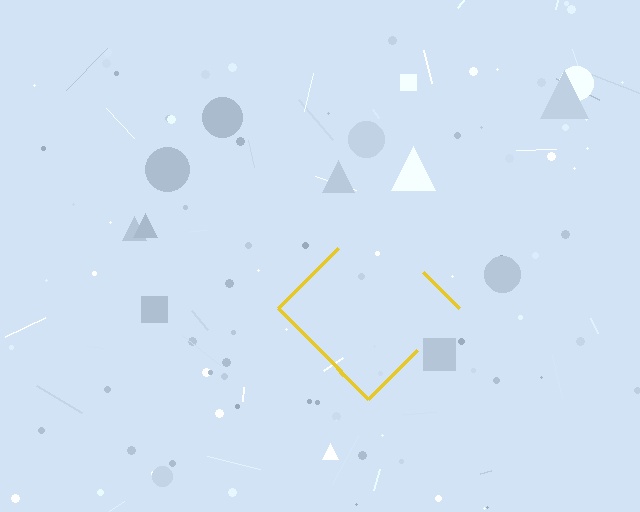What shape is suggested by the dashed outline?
The dashed outline suggests a diamond.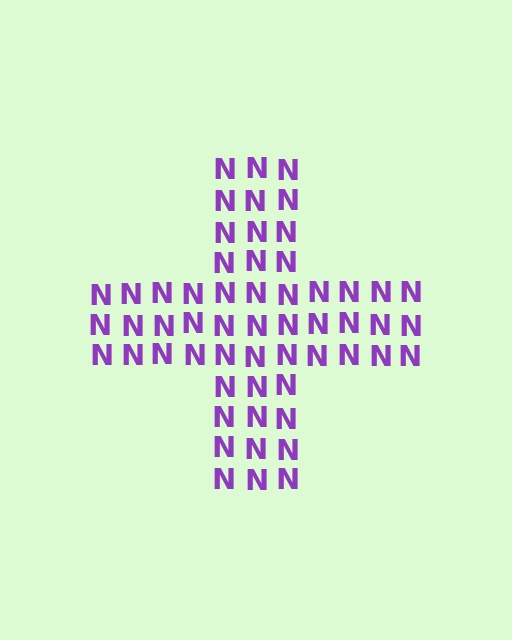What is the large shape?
The large shape is a cross.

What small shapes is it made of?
It is made of small letter N's.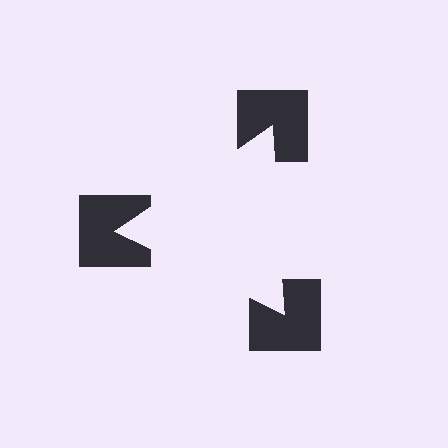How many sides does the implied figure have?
3 sides.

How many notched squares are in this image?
There are 3 — one at each vertex of the illusory triangle.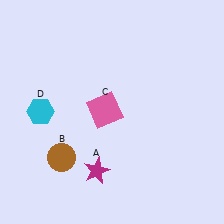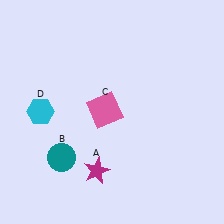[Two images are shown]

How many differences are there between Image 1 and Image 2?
There is 1 difference between the two images.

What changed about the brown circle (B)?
In Image 1, B is brown. In Image 2, it changed to teal.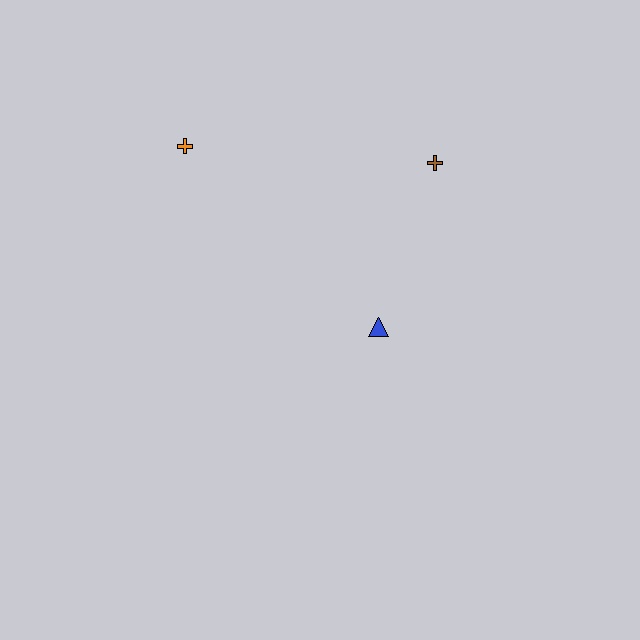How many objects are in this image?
There are 3 objects.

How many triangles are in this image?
There is 1 triangle.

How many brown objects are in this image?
There is 1 brown object.